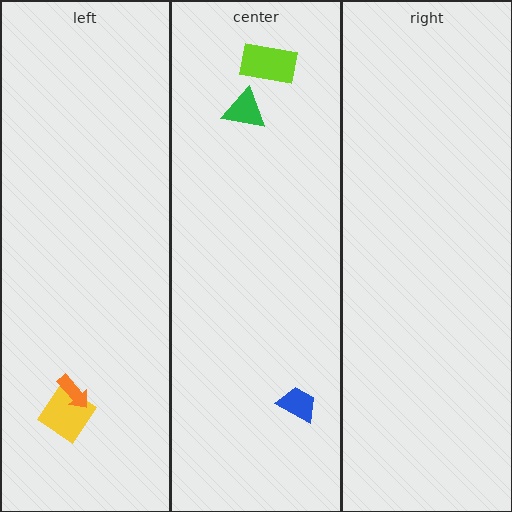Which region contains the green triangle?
The center region.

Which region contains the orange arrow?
The left region.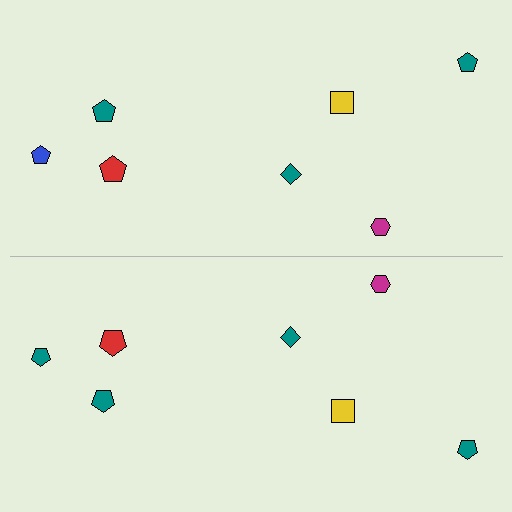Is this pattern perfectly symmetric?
No, the pattern is not perfectly symmetric. The teal pentagon on the bottom side breaks the symmetry — its mirror counterpart is blue.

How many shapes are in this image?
There are 14 shapes in this image.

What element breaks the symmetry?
The teal pentagon on the bottom side breaks the symmetry — its mirror counterpart is blue.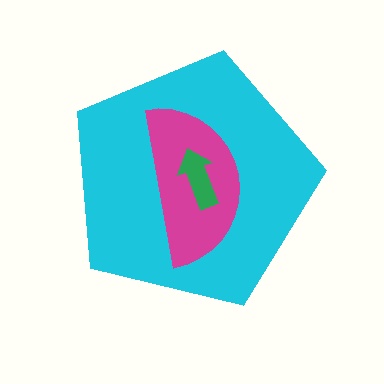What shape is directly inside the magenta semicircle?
The green arrow.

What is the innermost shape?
The green arrow.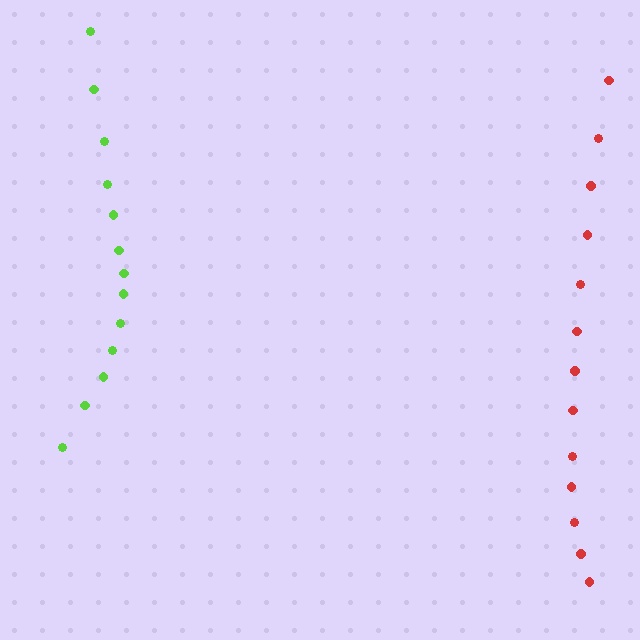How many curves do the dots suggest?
There are 2 distinct paths.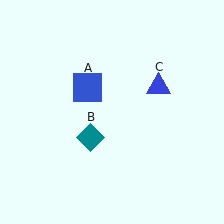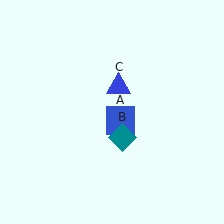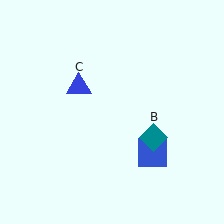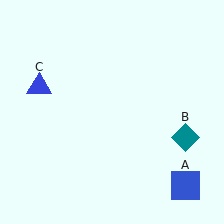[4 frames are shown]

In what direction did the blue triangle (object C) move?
The blue triangle (object C) moved left.